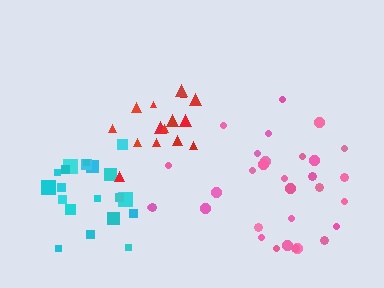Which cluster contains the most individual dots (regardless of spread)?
Pink (31).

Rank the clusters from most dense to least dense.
cyan, red, pink.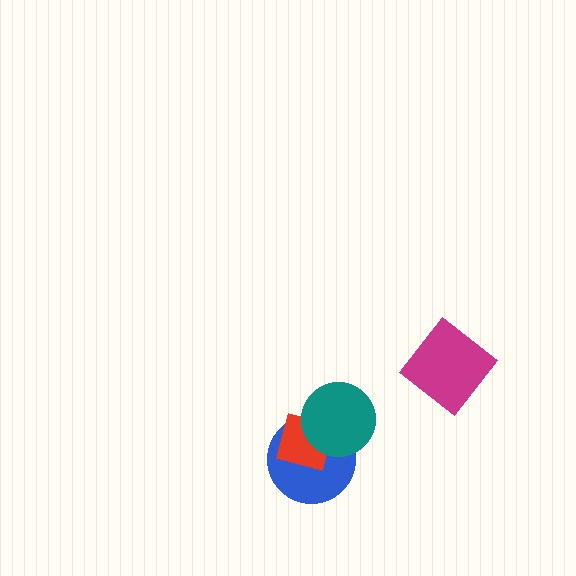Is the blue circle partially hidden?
Yes, it is partially covered by another shape.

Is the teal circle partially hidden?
No, no other shape covers it.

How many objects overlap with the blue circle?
2 objects overlap with the blue circle.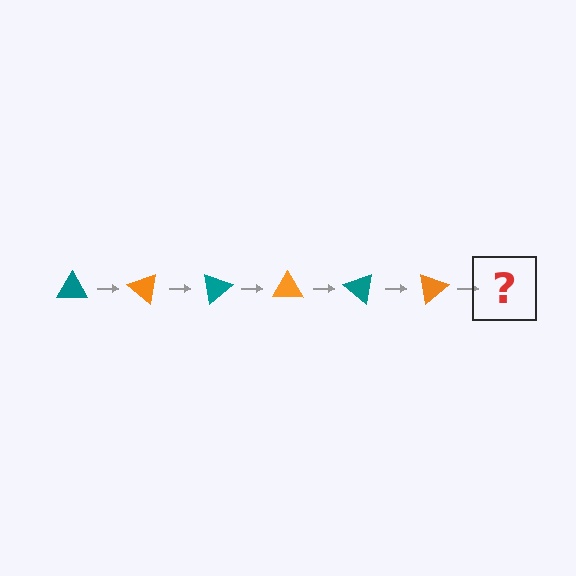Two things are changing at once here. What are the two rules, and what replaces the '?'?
The two rules are that it rotates 40 degrees each step and the color cycles through teal and orange. The '?' should be a teal triangle, rotated 240 degrees from the start.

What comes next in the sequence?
The next element should be a teal triangle, rotated 240 degrees from the start.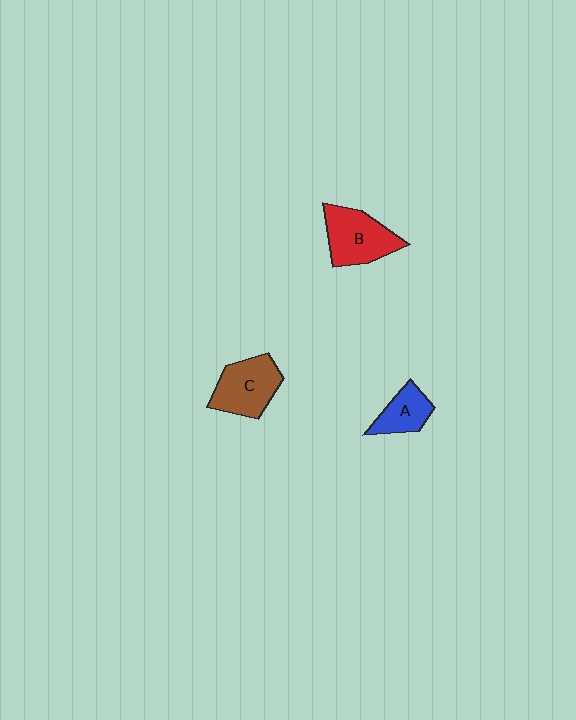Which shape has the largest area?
Shape B (red).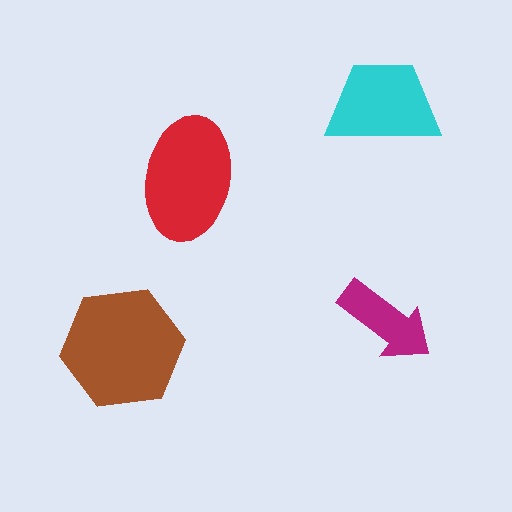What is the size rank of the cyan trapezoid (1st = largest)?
3rd.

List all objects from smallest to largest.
The magenta arrow, the cyan trapezoid, the red ellipse, the brown hexagon.